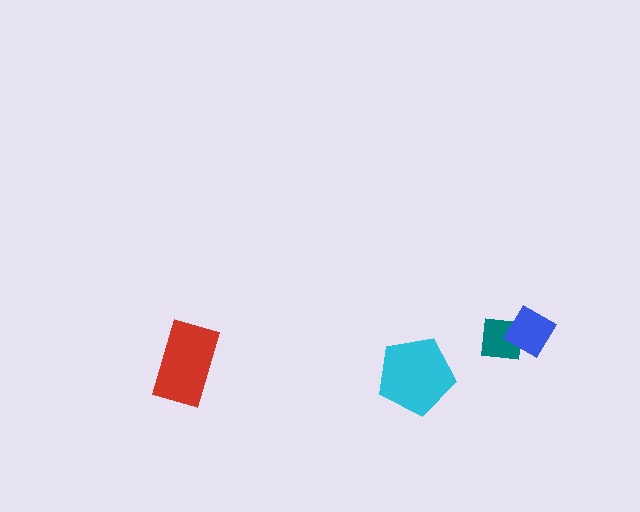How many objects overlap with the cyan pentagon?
0 objects overlap with the cyan pentagon.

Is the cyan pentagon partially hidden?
No, no other shape covers it.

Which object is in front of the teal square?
The blue diamond is in front of the teal square.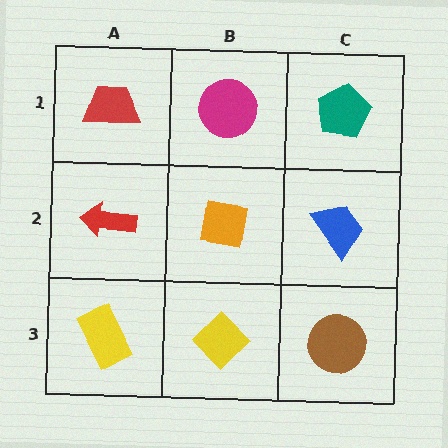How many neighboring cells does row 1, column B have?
3.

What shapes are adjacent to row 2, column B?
A magenta circle (row 1, column B), a yellow diamond (row 3, column B), a red arrow (row 2, column A), a blue trapezoid (row 2, column C).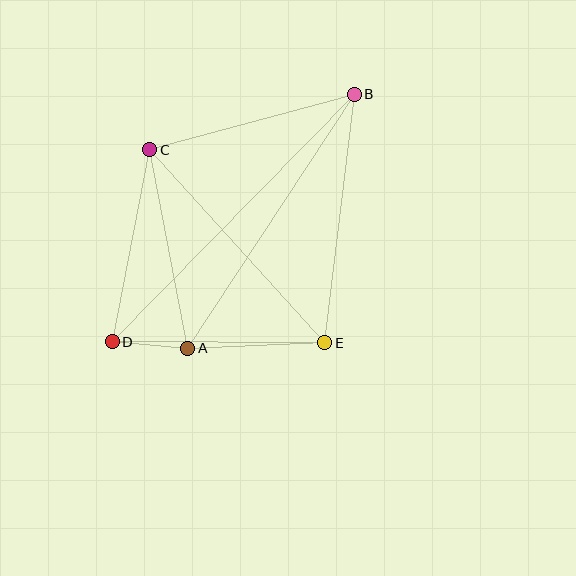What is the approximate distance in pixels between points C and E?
The distance between C and E is approximately 261 pixels.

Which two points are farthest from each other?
Points B and D are farthest from each other.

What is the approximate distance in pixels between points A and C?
The distance between A and C is approximately 202 pixels.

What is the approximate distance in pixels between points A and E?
The distance between A and E is approximately 137 pixels.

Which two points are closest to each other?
Points A and D are closest to each other.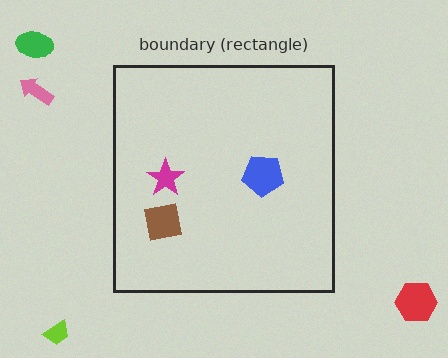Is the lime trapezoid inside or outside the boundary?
Outside.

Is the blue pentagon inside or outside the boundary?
Inside.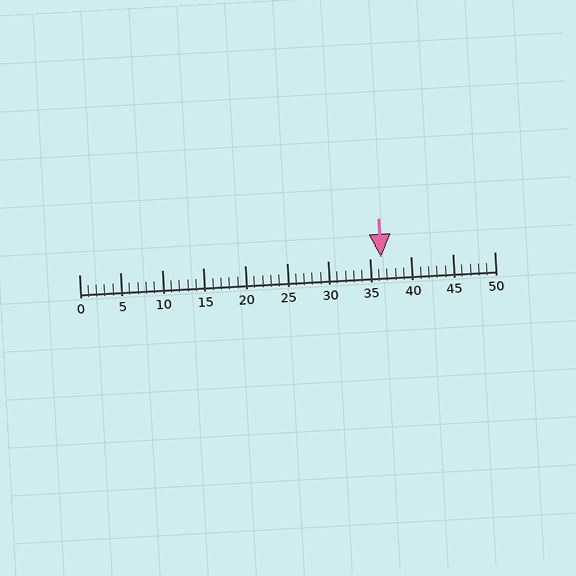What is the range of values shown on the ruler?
The ruler shows values from 0 to 50.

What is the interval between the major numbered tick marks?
The major tick marks are spaced 5 units apart.